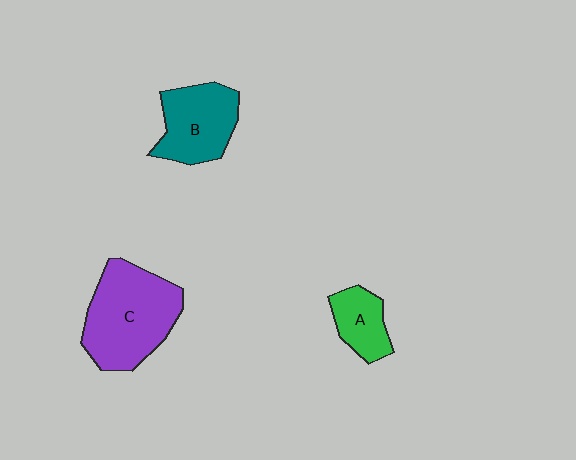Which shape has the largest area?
Shape C (purple).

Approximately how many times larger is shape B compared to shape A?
Approximately 1.7 times.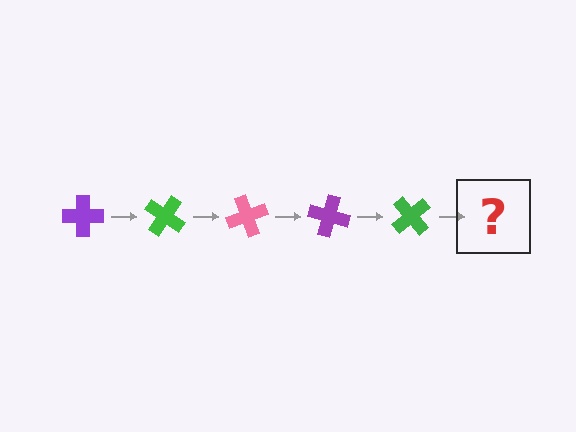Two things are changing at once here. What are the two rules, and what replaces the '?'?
The two rules are that it rotates 35 degrees each step and the color cycles through purple, green, and pink. The '?' should be a pink cross, rotated 175 degrees from the start.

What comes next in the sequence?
The next element should be a pink cross, rotated 175 degrees from the start.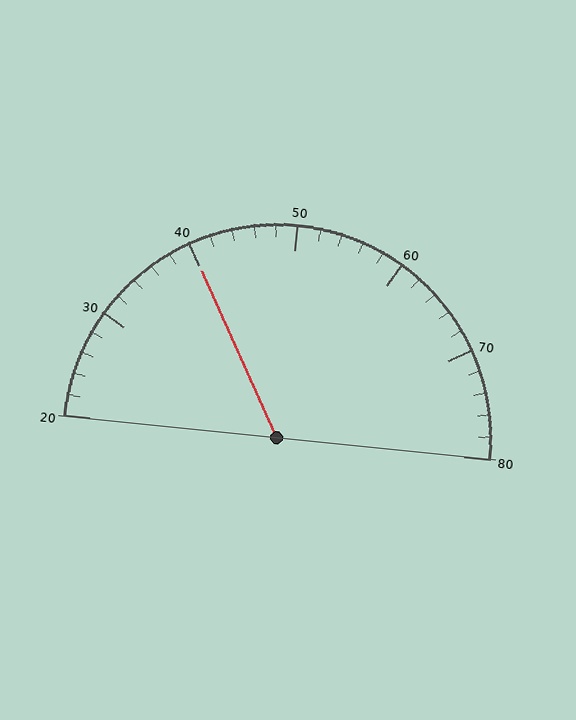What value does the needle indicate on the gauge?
The needle indicates approximately 40.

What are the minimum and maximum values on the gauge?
The gauge ranges from 20 to 80.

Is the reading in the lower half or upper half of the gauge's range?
The reading is in the lower half of the range (20 to 80).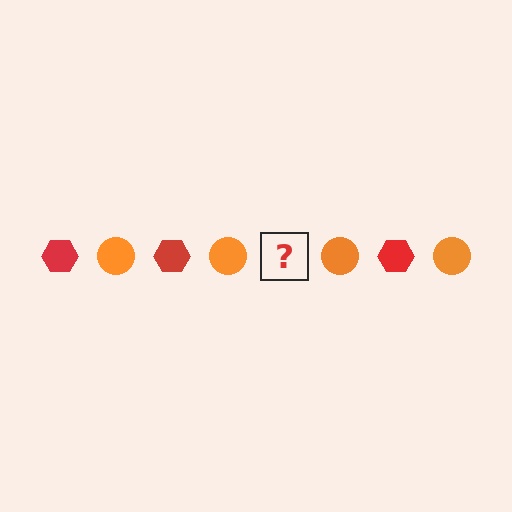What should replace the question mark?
The question mark should be replaced with a red hexagon.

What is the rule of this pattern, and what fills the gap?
The rule is that the pattern alternates between red hexagon and orange circle. The gap should be filled with a red hexagon.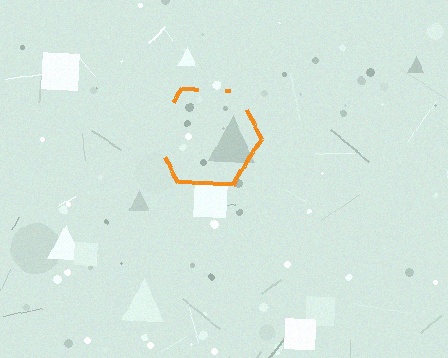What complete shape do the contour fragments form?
The contour fragments form a hexagon.